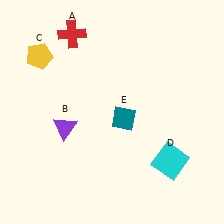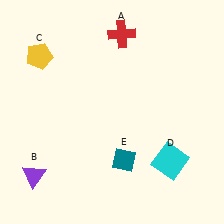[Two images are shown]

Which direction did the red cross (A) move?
The red cross (A) moved right.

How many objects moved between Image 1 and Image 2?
3 objects moved between the two images.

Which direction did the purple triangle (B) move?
The purple triangle (B) moved down.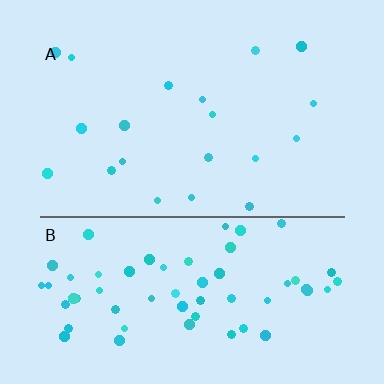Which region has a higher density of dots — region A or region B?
B (the bottom).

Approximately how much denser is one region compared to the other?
Approximately 3.2× — region B over region A.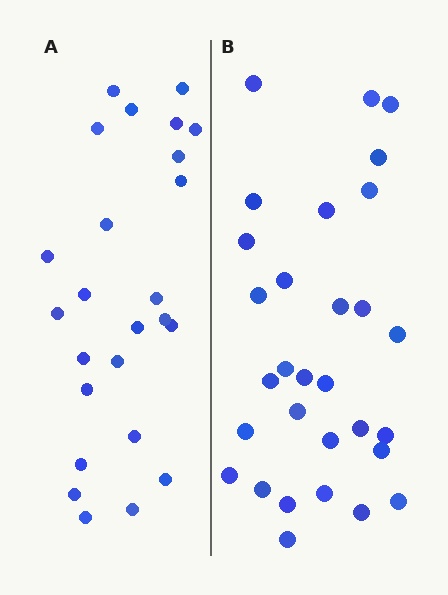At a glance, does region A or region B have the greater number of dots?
Region B (the right region) has more dots.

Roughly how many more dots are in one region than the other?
Region B has about 5 more dots than region A.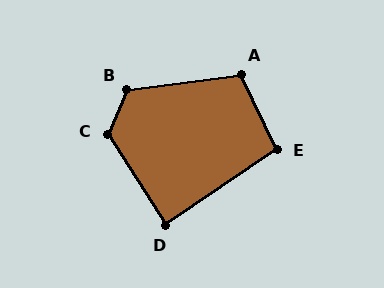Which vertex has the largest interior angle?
C, at approximately 124 degrees.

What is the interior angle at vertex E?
Approximately 99 degrees (obtuse).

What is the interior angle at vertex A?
Approximately 108 degrees (obtuse).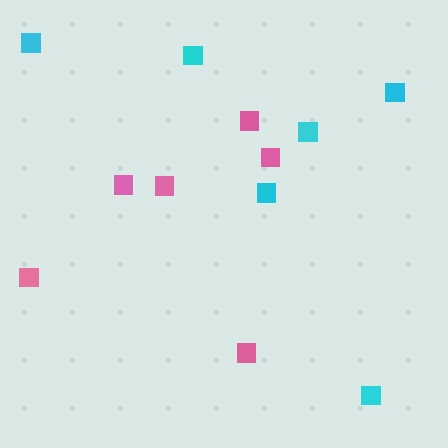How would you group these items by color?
There are 2 groups: one group of pink squares (6) and one group of cyan squares (6).